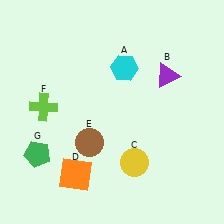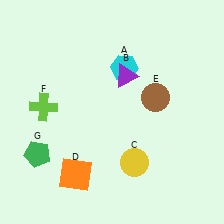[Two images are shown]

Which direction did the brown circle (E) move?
The brown circle (E) moved right.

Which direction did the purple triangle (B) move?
The purple triangle (B) moved left.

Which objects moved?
The objects that moved are: the purple triangle (B), the brown circle (E).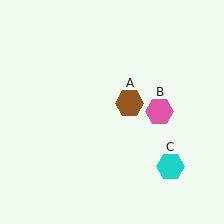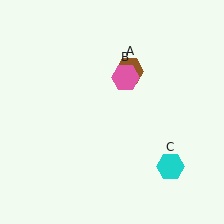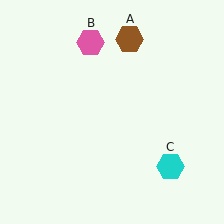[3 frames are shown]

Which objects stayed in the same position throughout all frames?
Cyan hexagon (object C) remained stationary.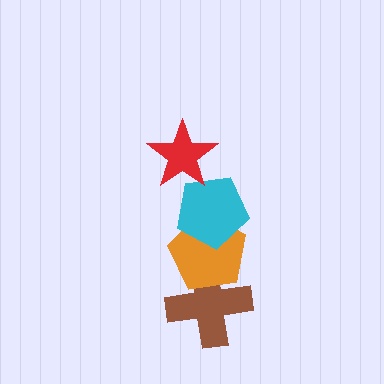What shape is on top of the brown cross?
The orange pentagon is on top of the brown cross.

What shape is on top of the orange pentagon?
The cyan pentagon is on top of the orange pentagon.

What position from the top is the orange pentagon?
The orange pentagon is 3rd from the top.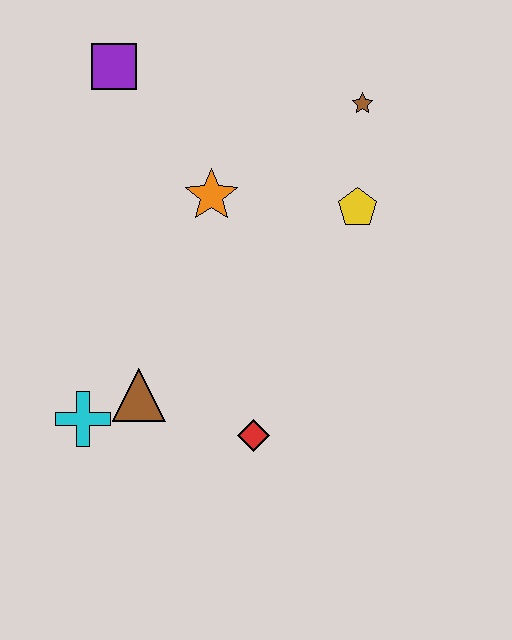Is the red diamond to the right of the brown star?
No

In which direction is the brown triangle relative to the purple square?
The brown triangle is below the purple square.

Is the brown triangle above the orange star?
No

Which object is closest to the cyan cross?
The brown triangle is closest to the cyan cross.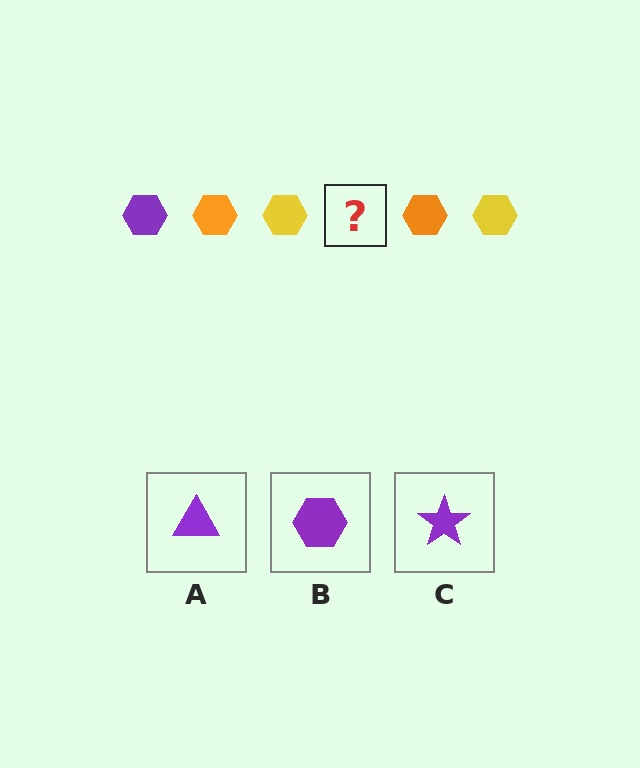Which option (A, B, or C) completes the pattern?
B.